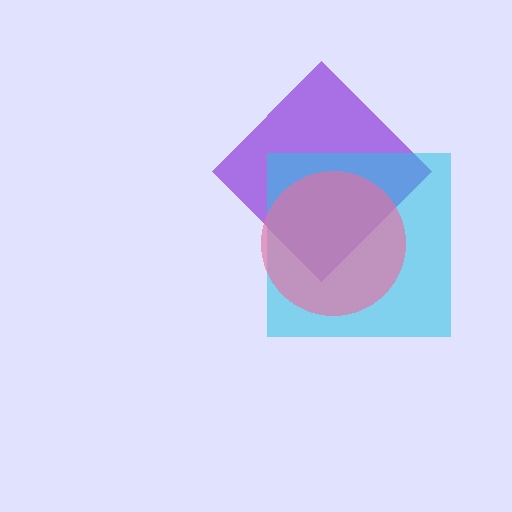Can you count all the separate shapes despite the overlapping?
Yes, there are 3 separate shapes.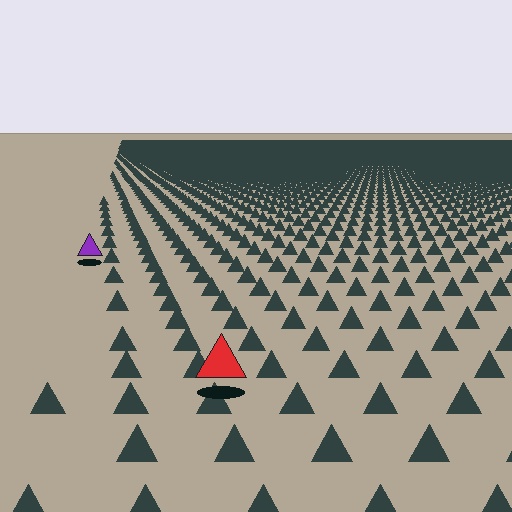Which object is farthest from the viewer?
The purple triangle is farthest from the viewer. It appears smaller and the ground texture around it is denser.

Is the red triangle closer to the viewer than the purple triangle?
Yes. The red triangle is closer — you can tell from the texture gradient: the ground texture is coarser near it.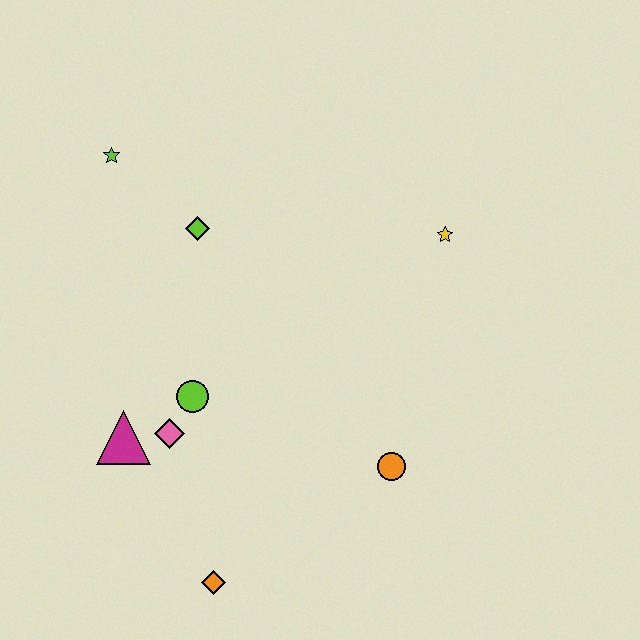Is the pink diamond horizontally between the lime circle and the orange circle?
No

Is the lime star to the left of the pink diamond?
Yes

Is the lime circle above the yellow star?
No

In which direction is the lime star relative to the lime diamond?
The lime star is to the left of the lime diamond.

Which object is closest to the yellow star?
The orange circle is closest to the yellow star.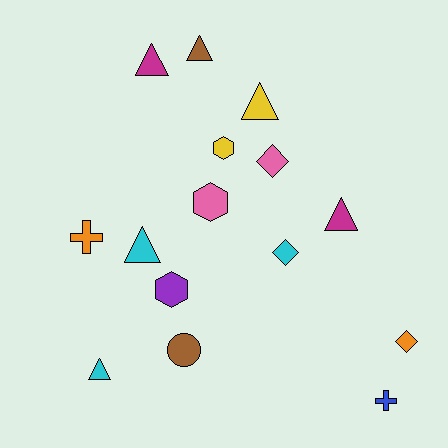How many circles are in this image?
There is 1 circle.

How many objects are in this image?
There are 15 objects.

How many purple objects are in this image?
There is 1 purple object.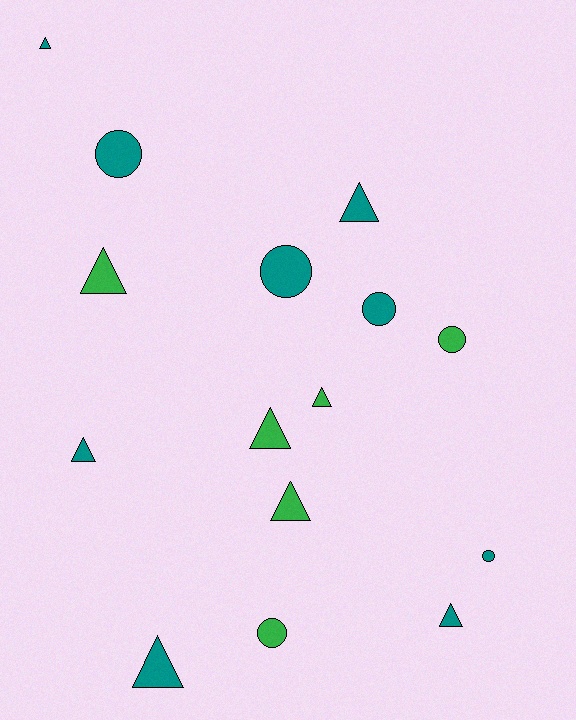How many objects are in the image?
There are 15 objects.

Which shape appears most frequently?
Triangle, with 9 objects.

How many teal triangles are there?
There are 5 teal triangles.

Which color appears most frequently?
Teal, with 9 objects.